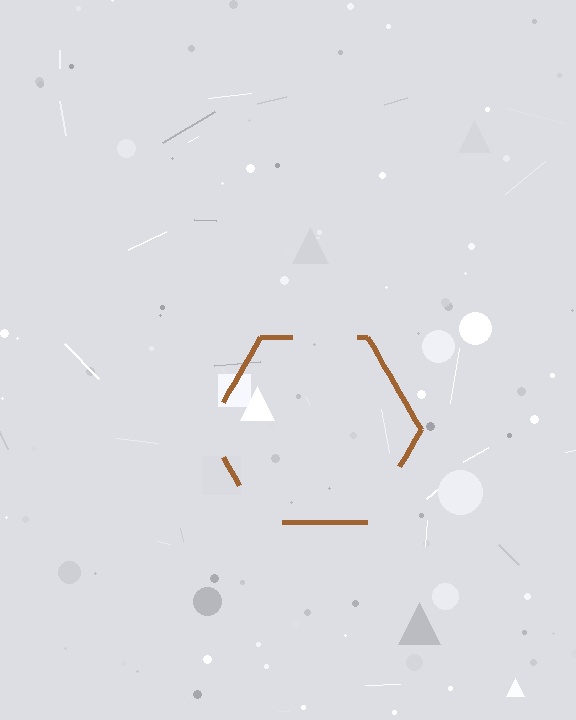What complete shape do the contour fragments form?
The contour fragments form a hexagon.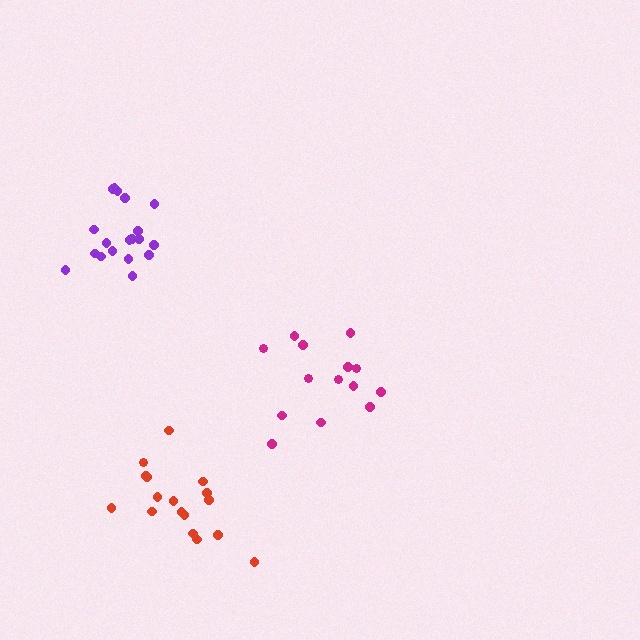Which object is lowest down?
The red cluster is bottommost.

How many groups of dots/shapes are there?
There are 3 groups.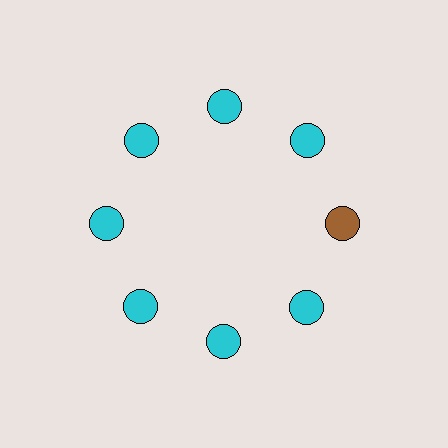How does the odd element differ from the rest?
It has a different color: brown instead of cyan.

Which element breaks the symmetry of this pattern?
The brown circle at roughly the 3 o'clock position breaks the symmetry. All other shapes are cyan circles.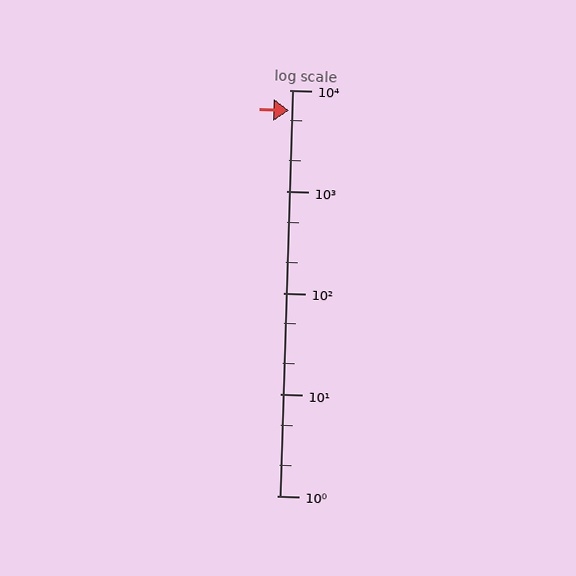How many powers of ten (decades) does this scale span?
The scale spans 4 decades, from 1 to 10000.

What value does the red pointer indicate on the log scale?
The pointer indicates approximately 6300.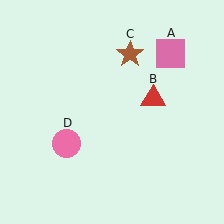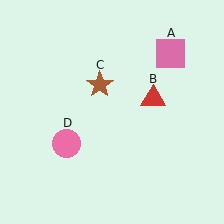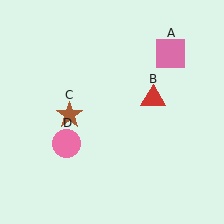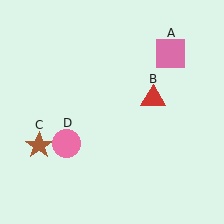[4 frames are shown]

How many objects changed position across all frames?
1 object changed position: brown star (object C).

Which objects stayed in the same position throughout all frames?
Pink square (object A) and red triangle (object B) and pink circle (object D) remained stationary.